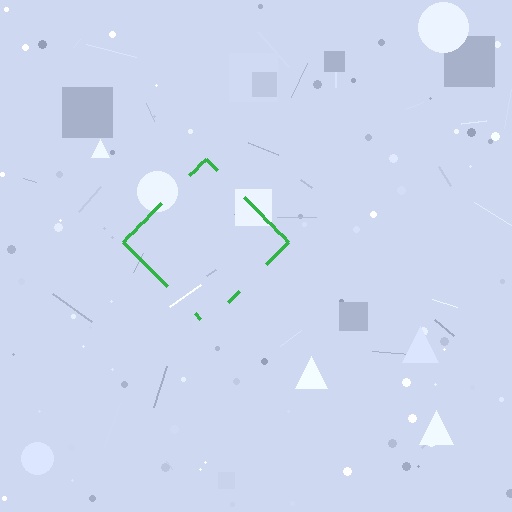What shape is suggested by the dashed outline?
The dashed outline suggests a diamond.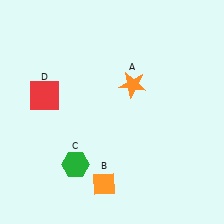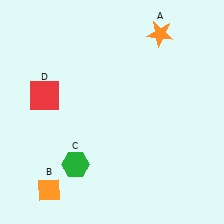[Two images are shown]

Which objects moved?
The objects that moved are: the orange star (A), the orange diamond (B).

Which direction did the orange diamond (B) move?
The orange diamond (B) moved left.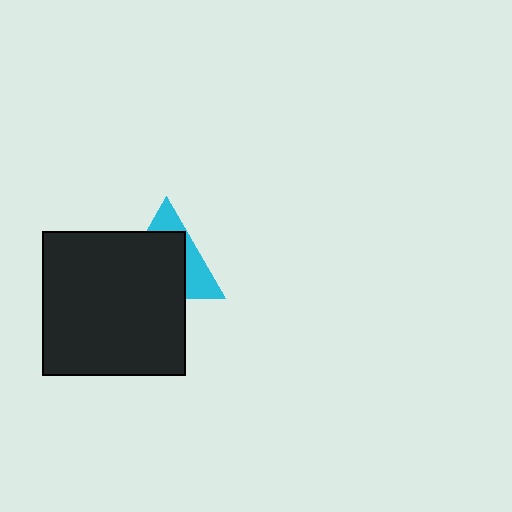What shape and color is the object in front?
The object in front is a black square.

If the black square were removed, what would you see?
You would see the complete cyan triangle.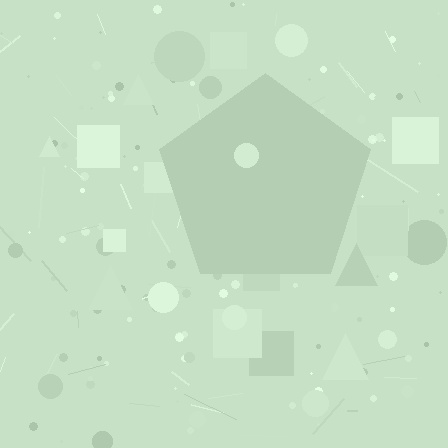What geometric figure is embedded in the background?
A pentagon is embedded in the background.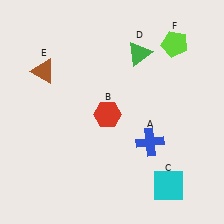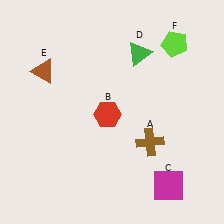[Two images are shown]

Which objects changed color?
A changed from blue to brown. C changed from cyan to magenta.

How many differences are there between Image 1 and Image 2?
There are 2 differences between the two images.